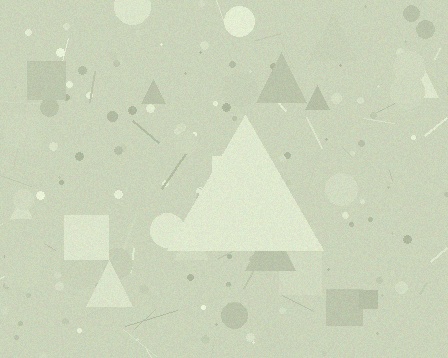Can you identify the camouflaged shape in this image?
The camouflaged shape is a triangle.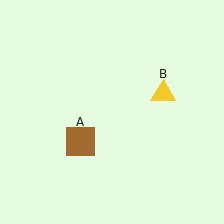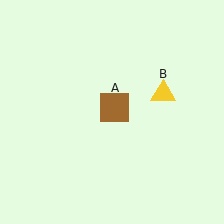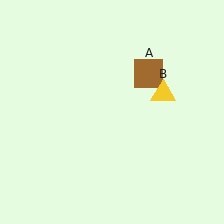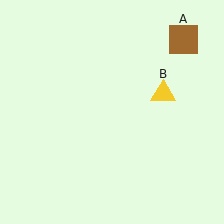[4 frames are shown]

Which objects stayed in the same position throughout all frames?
Yellow triangle (object B) remained stationary.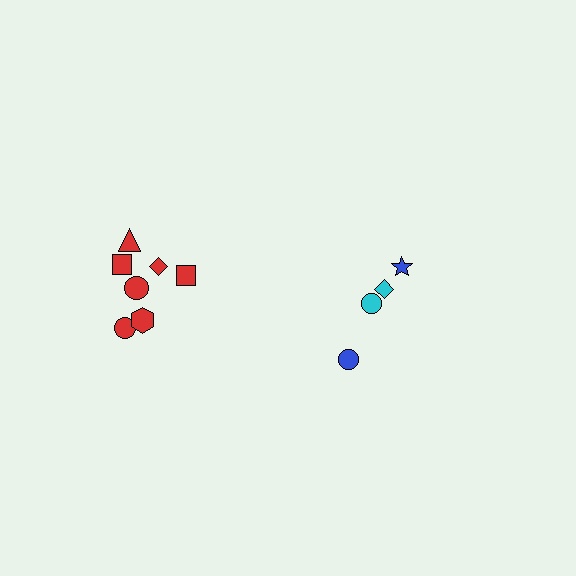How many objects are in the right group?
There are 4 objects.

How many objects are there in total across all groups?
There are 11 objects.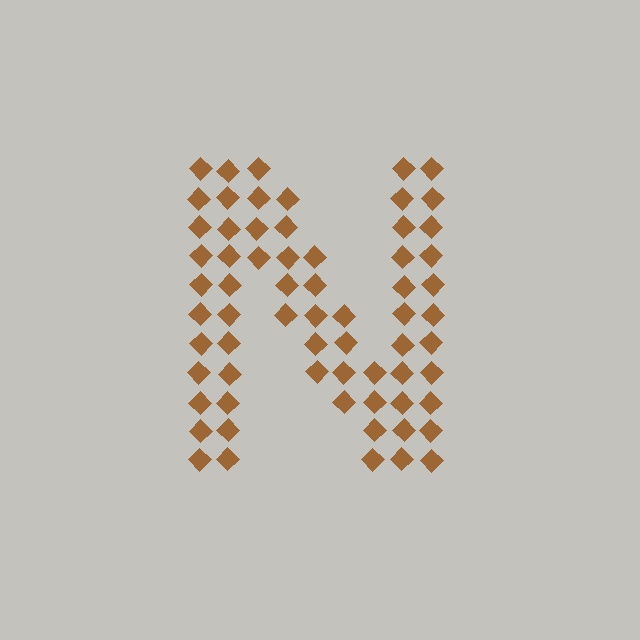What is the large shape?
The large shape is the letter N.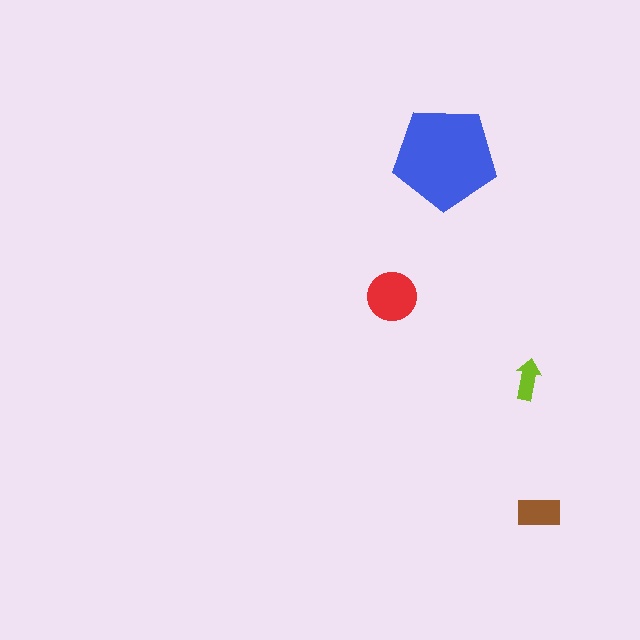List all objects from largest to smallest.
The blue pentagon, the red circle, the brown rectangle, the lime arrow.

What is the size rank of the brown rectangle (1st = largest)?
3rd.